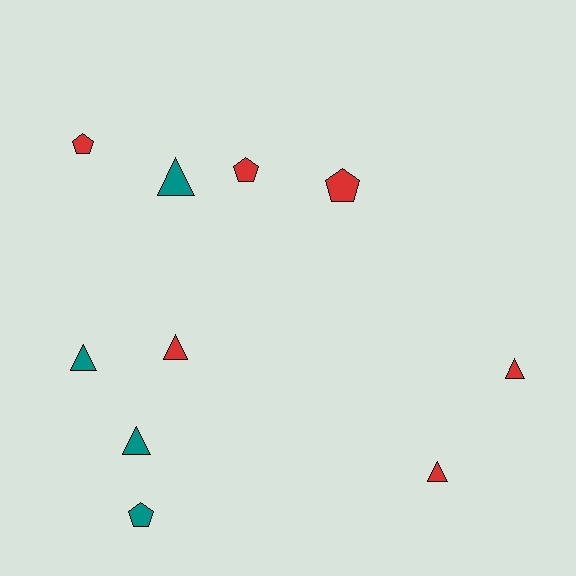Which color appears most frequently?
Red, with 6 objects.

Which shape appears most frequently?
Triangle, with 6 objects.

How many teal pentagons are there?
There is 1 teal pentagon.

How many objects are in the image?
There are 10 objects.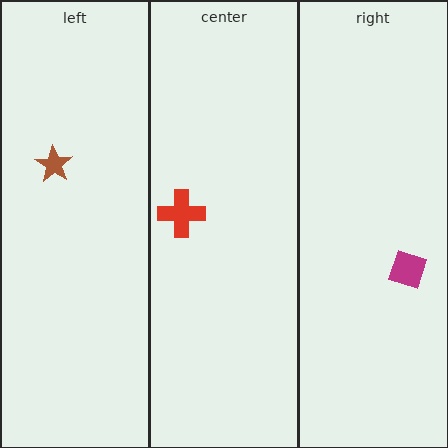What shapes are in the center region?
The red cross.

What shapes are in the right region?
The magenta diamond.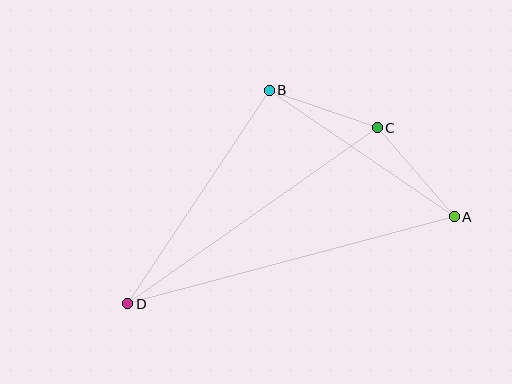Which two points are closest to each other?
Points B and C are closest to each other.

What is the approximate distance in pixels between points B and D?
The distance between B and D is approximately 256 pixels.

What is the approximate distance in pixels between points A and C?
The distance between A and C is approximately 117 pixels.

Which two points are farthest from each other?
Points A and D are farthest from each other.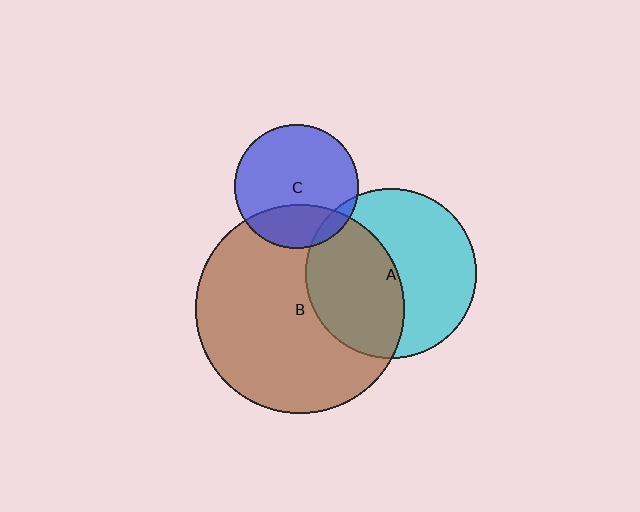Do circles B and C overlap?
Yes.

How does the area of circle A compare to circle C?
Approximately 1.9 times.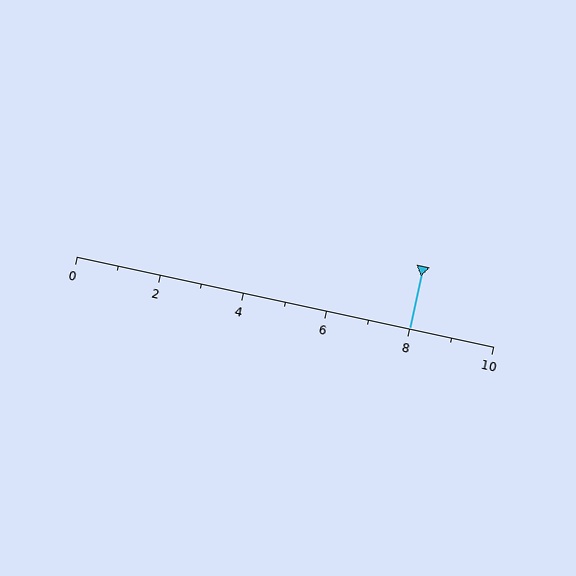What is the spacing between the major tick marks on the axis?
The major ticks are spaced 2 apart.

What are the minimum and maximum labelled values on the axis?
The axis runs from 0 to 10.